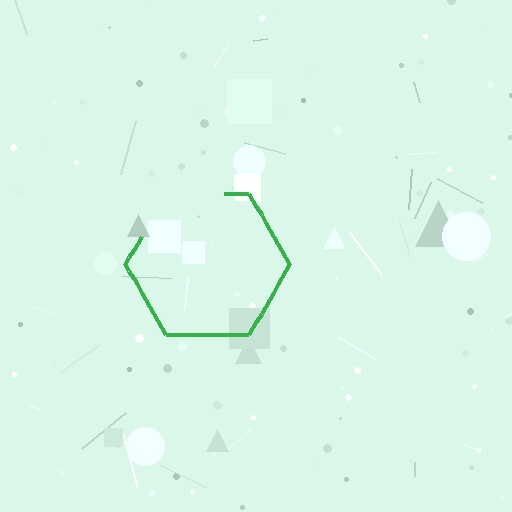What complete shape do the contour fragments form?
The contour fragments form a hexagon.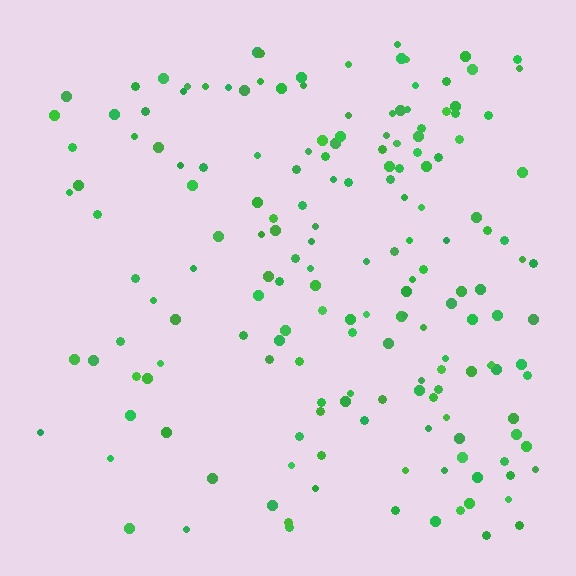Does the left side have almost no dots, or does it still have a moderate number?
Still a moderate number, just noticeably fewer than the right.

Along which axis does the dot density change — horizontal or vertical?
Horizontal.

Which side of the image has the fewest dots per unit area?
The left.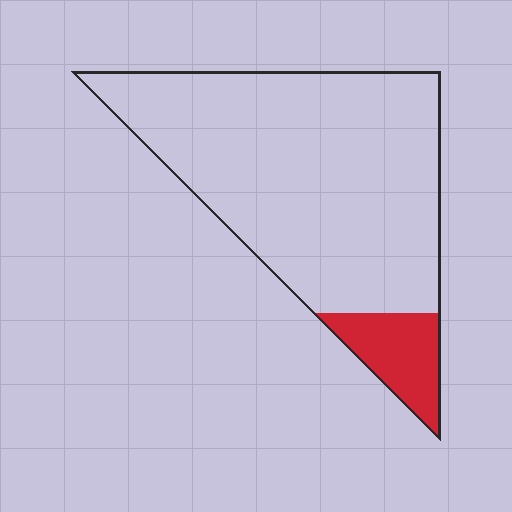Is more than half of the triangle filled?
No.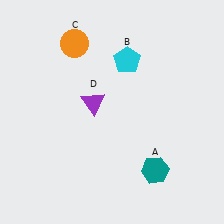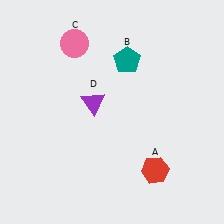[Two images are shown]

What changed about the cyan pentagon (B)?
In Image 1, B is cyan. In Image 2, it changed to teal.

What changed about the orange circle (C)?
In Image 1, C is orange. In Image 2, it changed to pink.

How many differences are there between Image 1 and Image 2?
There are 3 differences between the two images.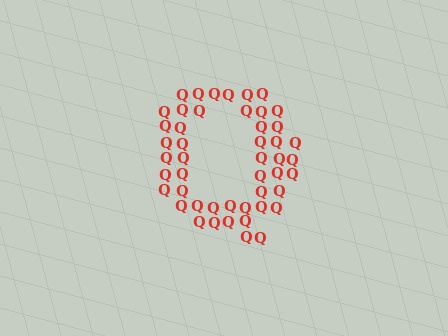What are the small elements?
The small elements are letter Q's.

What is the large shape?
The large shape is the letter Q.